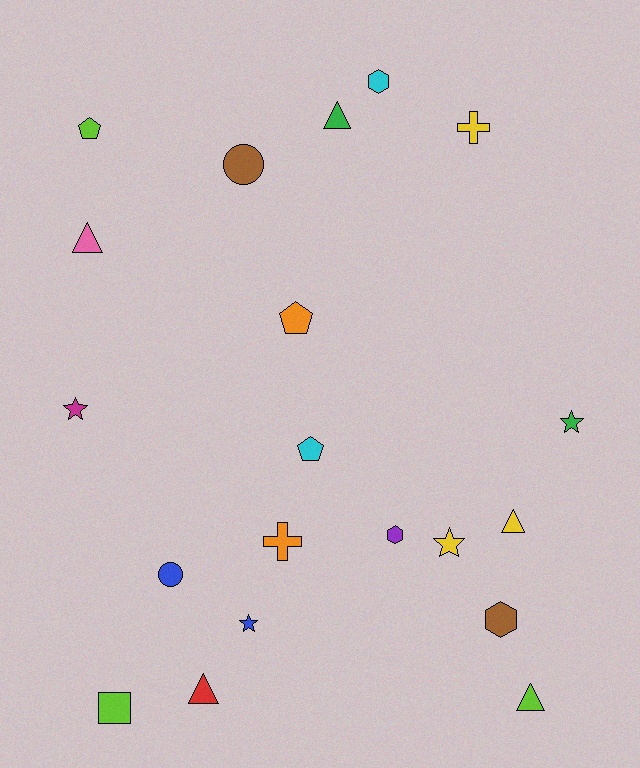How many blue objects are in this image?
There are 2 blue objects.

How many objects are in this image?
There are 20 objects.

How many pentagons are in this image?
There are 3 pentagons.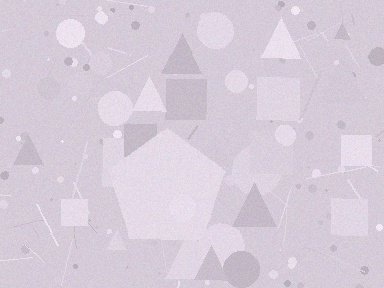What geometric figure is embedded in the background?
A pentagon is embedded in the background.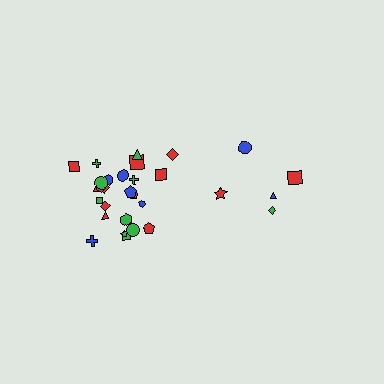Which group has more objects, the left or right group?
The left group.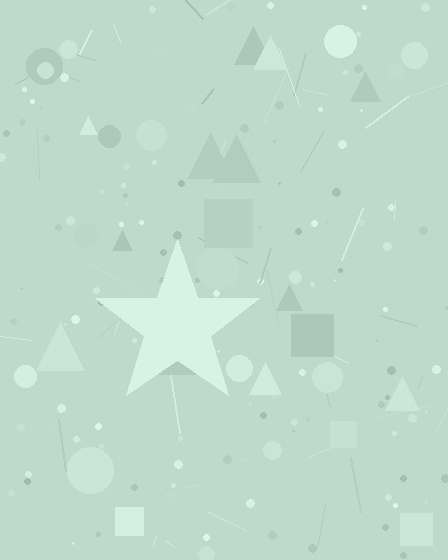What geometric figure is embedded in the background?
A star is embedded in the background.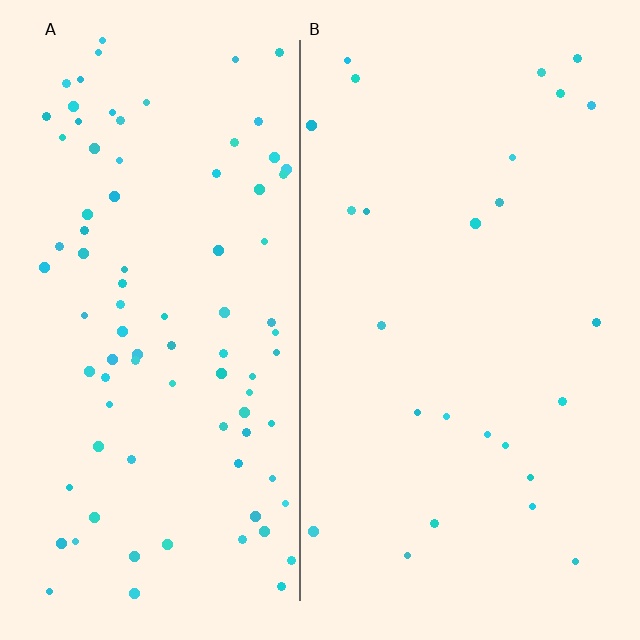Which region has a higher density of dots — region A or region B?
A (the left).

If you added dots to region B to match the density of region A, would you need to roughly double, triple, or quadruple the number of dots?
Approximately triple.